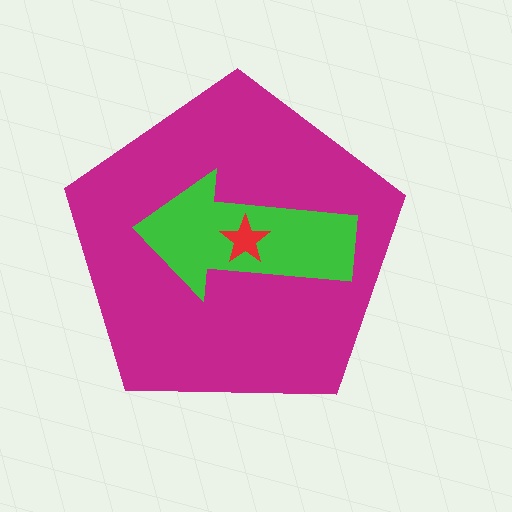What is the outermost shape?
The magenta pentagon.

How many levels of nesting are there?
3.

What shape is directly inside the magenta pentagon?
The green arrow.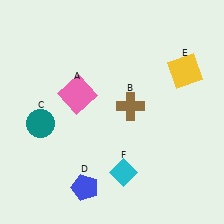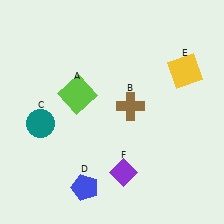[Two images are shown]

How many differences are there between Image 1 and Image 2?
There are 2 differences between the two images.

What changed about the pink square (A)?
In Image 1, A is pink. In Image 2, it changed to lime.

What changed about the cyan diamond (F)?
In Image 1, F is cyan. In Image 2, it changed to purple.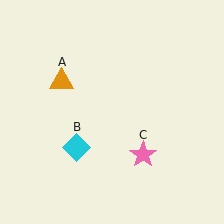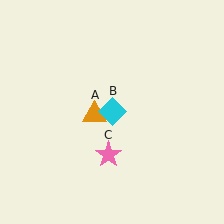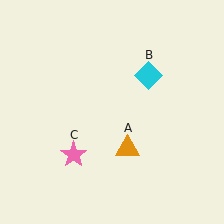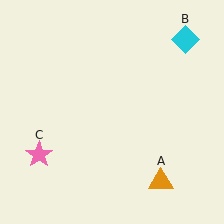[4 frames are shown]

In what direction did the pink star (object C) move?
The pink star (object C) moved left.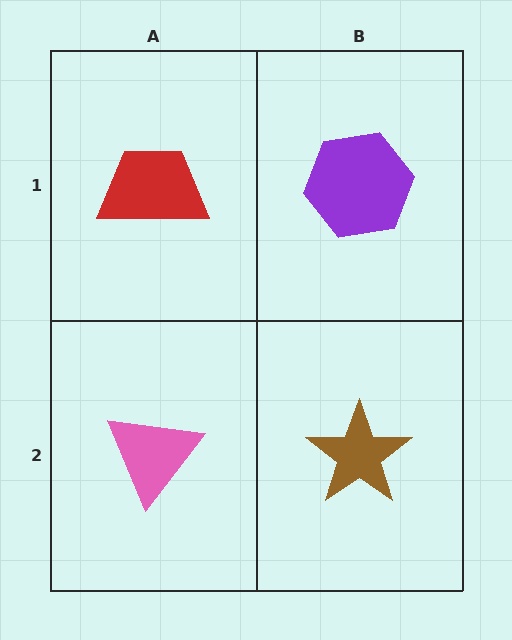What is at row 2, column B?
A brown star.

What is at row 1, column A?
A red trapezoid.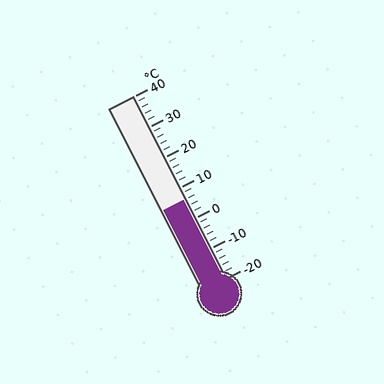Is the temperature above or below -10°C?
The temperature is above -10°C.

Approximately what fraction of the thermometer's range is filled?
The thermometer is filled to approximately 45% of its range.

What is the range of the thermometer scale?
The thermometer scale ranges from -20°C to 40°C.